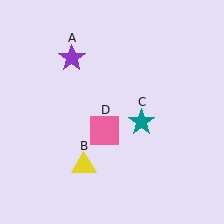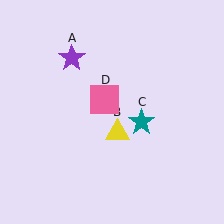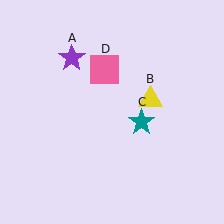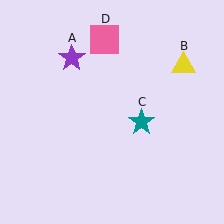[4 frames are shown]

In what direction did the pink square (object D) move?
The pink square (object D) moved up.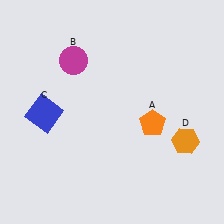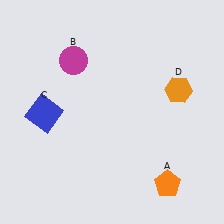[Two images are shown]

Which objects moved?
The objects that moved are: the orange pentagon (A), the orange hexagon (D).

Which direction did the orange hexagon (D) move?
The orange hexagon (D) moved up.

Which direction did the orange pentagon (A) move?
The orange pentagon (A) moved down.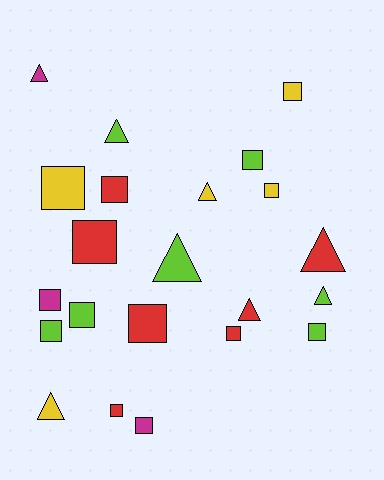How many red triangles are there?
There are 2 red triangles.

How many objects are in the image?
There are 22 objects.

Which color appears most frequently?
Red, with 7 objects.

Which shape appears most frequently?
Square, with 14 objects.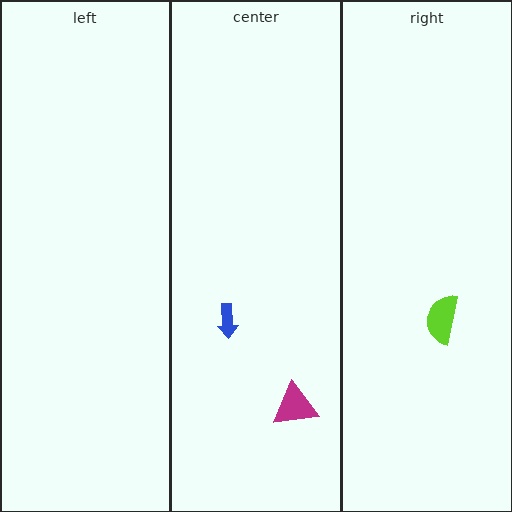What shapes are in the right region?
The lime semicircle.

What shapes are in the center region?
The blue arrow, the magenta triangle.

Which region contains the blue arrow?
The center region.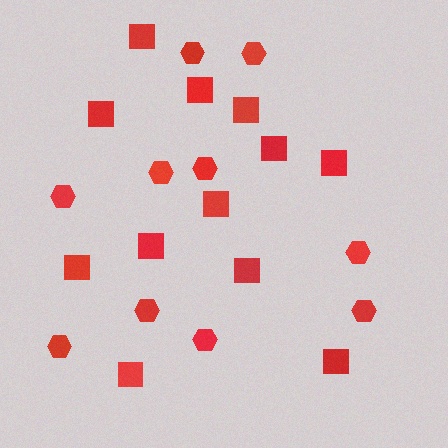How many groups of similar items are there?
There are 2 groups: one group of hexagons (10) and one group of squares (12).